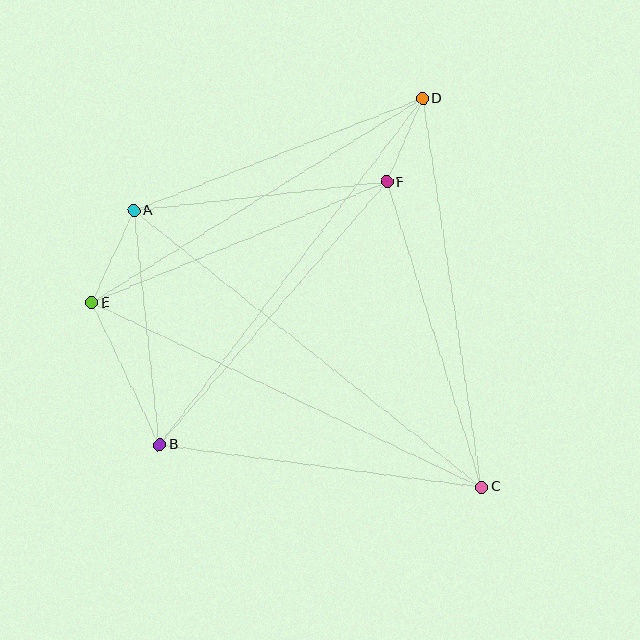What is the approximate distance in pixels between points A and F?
The distance between A and F is approximately 255 pixels.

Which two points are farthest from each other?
Points A and C are farthest from each other.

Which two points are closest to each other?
Points D and F are closest to each other.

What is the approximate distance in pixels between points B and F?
The distance between B and F is approximately 347 pixels.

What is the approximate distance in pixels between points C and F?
The distance between C and F is approximately 319 pixels.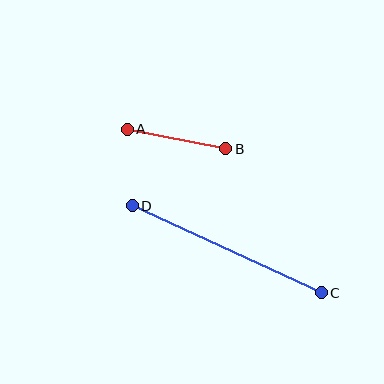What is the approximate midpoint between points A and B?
The midpoint is at approximately (177, 139) pixels.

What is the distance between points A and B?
The distance is approximately 101 pixels.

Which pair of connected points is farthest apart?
Points C and D are farthest apart.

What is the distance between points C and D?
The distance is approximately 208 pixels.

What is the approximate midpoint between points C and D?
The midpoint is at approximately (227, 249) pixels.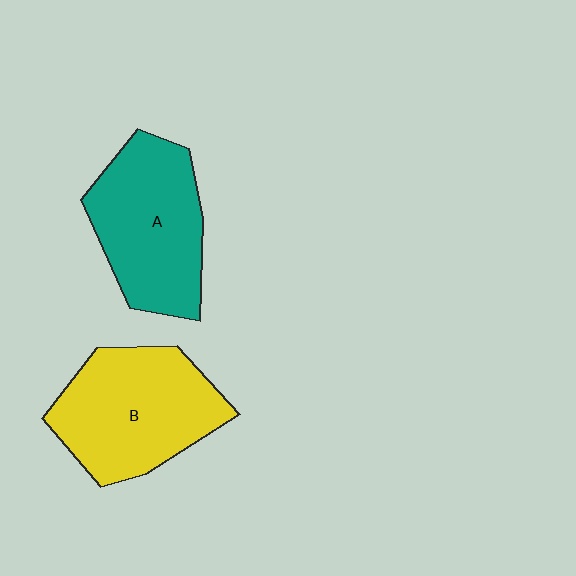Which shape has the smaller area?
Shape A (teal).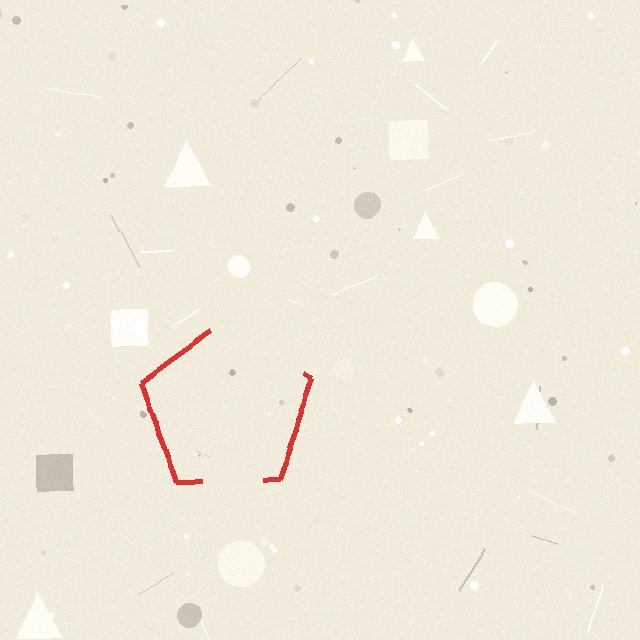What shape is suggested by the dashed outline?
The dashed outline suggests a pentagon.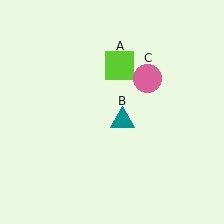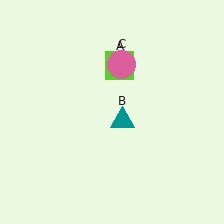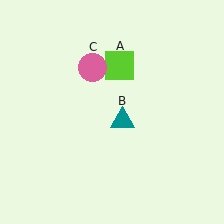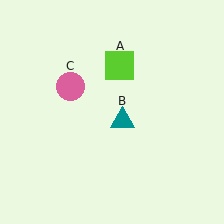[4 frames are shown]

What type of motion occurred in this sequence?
The pink circle (object C) rotated counterclockwise around the center of the scene.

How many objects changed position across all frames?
1 object changed position: pink circle (object C).